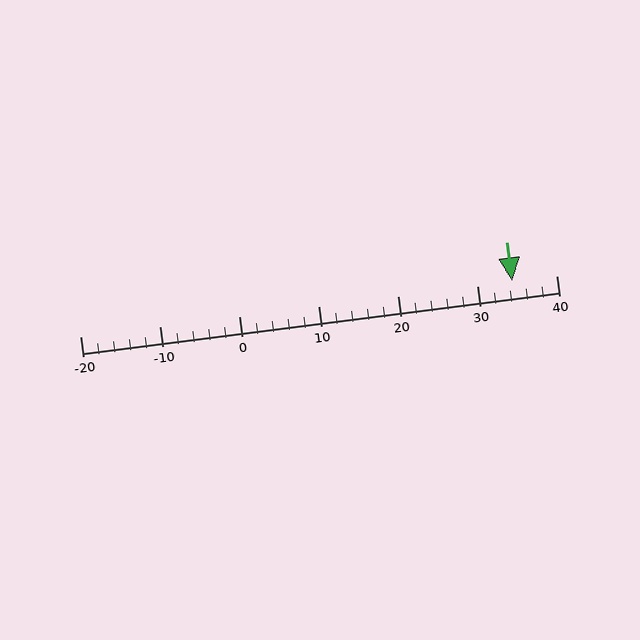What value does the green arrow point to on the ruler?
The green arrow points to approximately 34.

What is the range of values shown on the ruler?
The ruler shows values from -20 to 40.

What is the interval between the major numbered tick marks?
The major tick marks are spaced 10 units apart.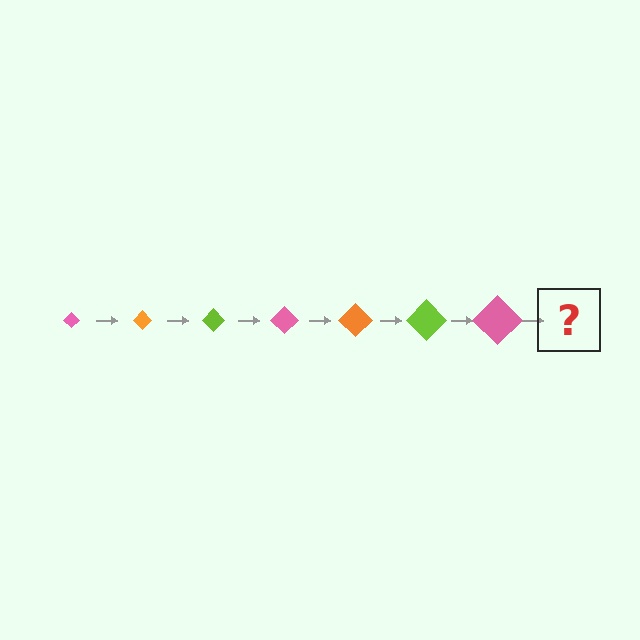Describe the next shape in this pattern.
It should be an orange diamond, larger than the previous one.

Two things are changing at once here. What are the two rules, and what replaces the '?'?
The two rules are that the diamond grows larger each step and the color cycles through pink, orange, and lime. The '?' should be an orange diamond, larger than the previous one.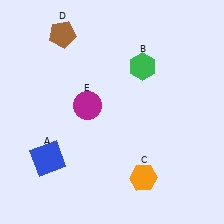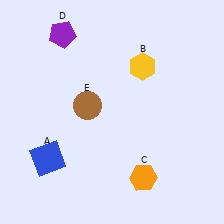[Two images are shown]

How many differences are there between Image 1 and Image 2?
There are 3 differences between the two images.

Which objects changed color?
B changed from green to yellow. D changed from brown to purple. E changed from magenta to brown.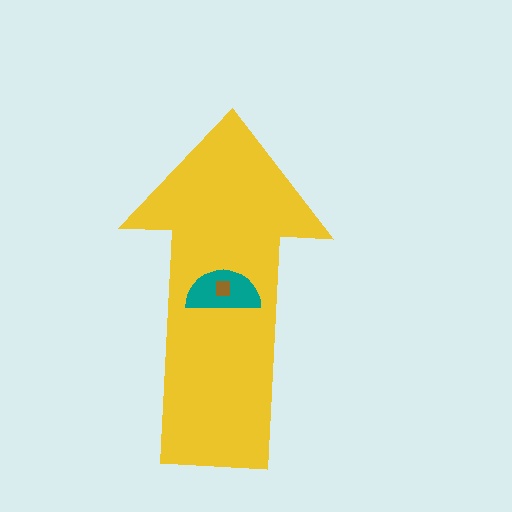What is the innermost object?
The brown square.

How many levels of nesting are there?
3.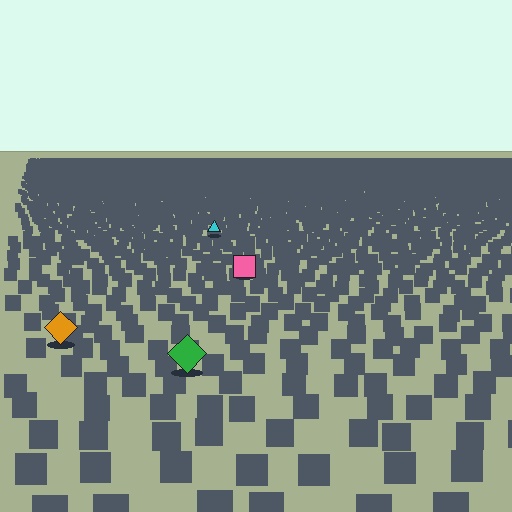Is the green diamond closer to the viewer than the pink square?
Yes. The green diamond is closer — you can tell from the texture gradient: the ground texture is coarser near it.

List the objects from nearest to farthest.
From nearest to farthest: the green diamond, the orange diamond, the pink square, the cyan triangle.